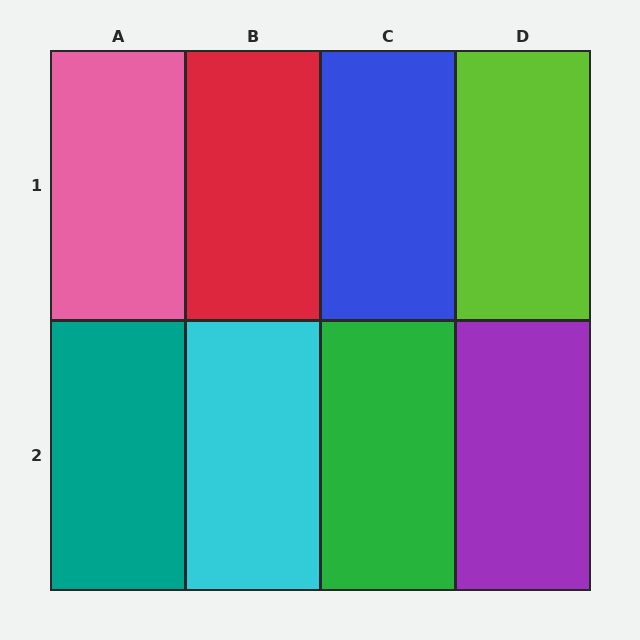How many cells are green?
1 cell is green.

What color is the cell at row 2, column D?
Purple.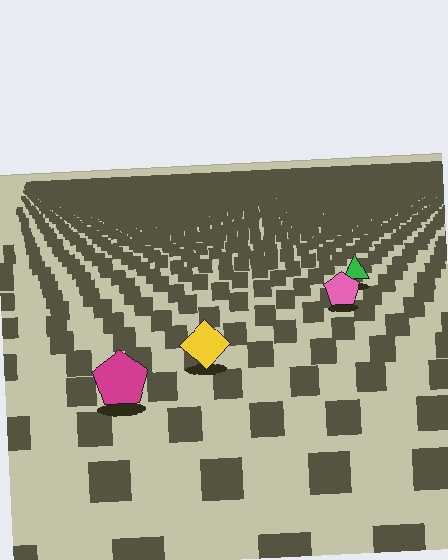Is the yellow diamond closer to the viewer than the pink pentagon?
Yes. The yellow diamond is closer — you can tell from the texture gradient: the ground texture is coarser near it.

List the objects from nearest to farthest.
From nearest to farthest: the magenta pentagon, the yellow diamond, the pink pentagon, the green triangle.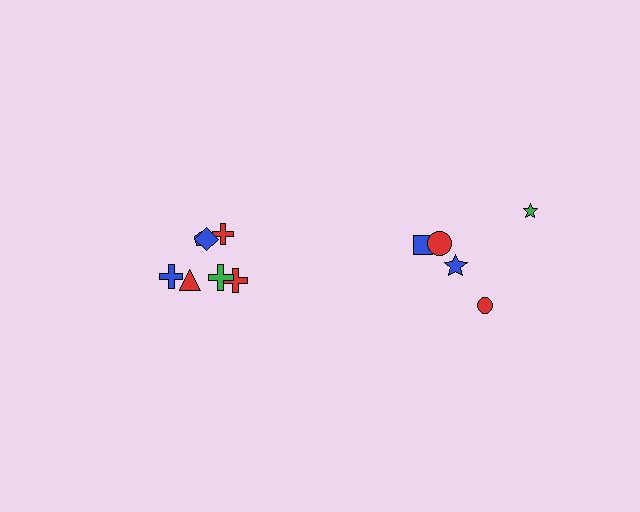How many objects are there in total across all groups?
There are 12 objects.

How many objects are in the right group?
There are 5 objects.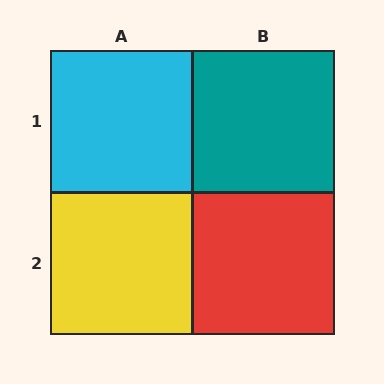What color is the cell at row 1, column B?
Teal.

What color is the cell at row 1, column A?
Cyan.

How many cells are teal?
1 cell is teal.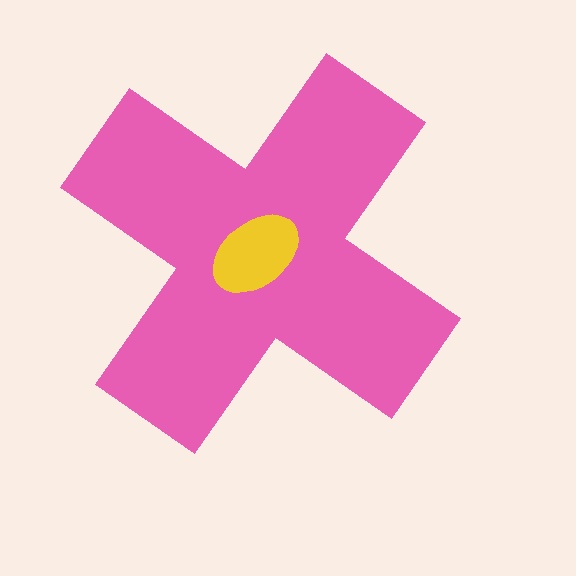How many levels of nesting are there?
2.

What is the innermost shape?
The yellow ellipse.